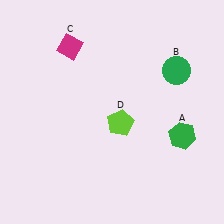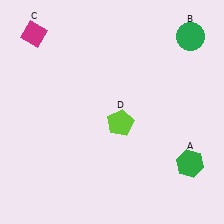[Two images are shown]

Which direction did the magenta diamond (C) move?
The magenta diamond (C) moved left.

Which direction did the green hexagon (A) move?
The green hexagon (A) moved down.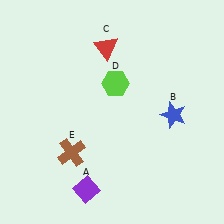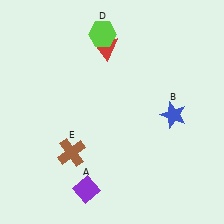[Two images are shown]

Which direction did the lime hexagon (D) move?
The lime hexagon (D) moved up.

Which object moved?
The lime hexagon (D) moved up.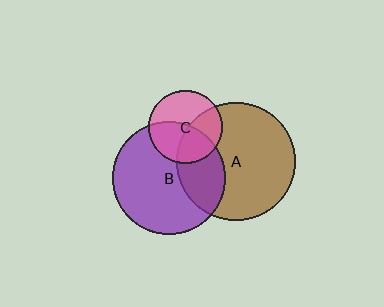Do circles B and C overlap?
Yes.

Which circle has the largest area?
Circle A (brown).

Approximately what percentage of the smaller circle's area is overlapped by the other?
Approximately 50%.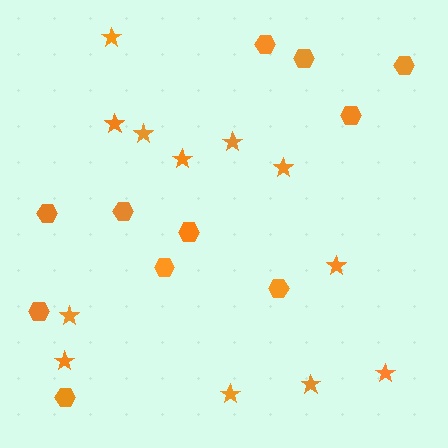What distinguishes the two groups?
There are 2 groups: one group of hexagons (11) and one group of stars (12).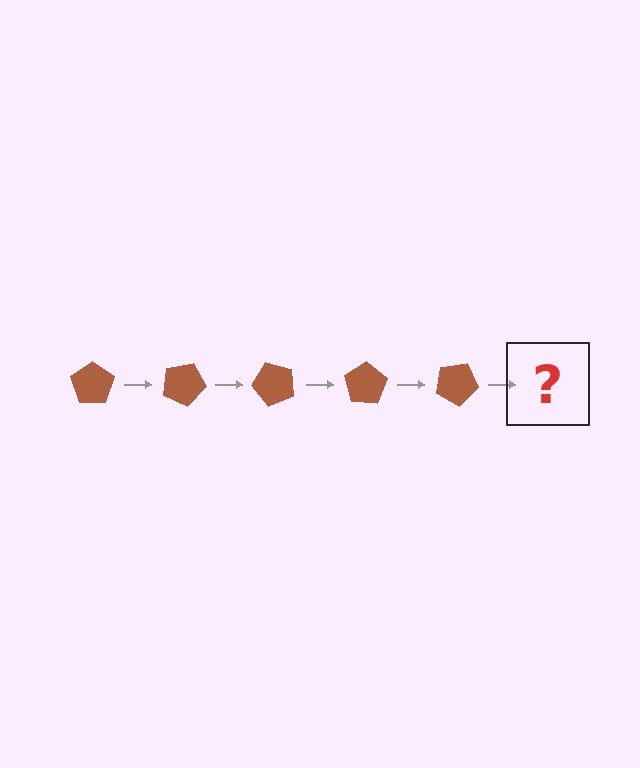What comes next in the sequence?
The next element should be a brown pentagon rotated 125 degrees.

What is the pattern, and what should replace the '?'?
The pattern is that the pentagon rotates 25 degrees each step. The '?' should be a brown pentagon rotated 125 degrees.